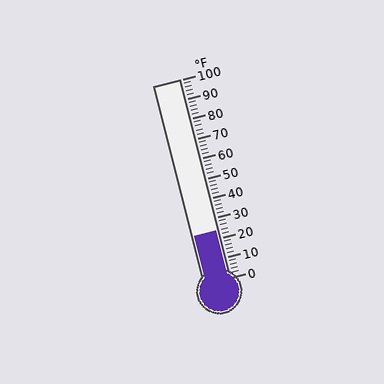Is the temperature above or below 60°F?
The temperature is below 60°F.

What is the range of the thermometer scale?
The thermometer scale ranges from 0°F to 100°F.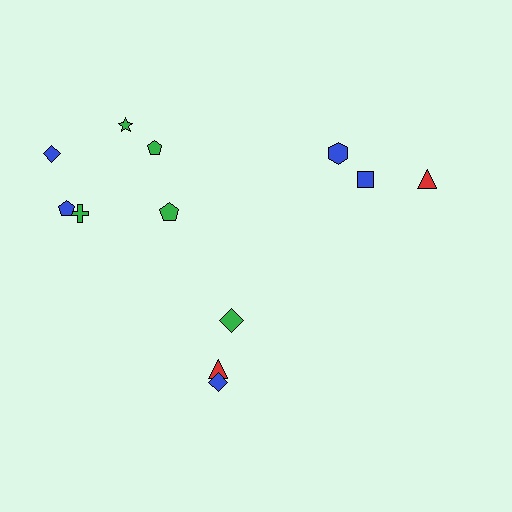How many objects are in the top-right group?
There are 3 objects.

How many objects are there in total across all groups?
There are 12 objects.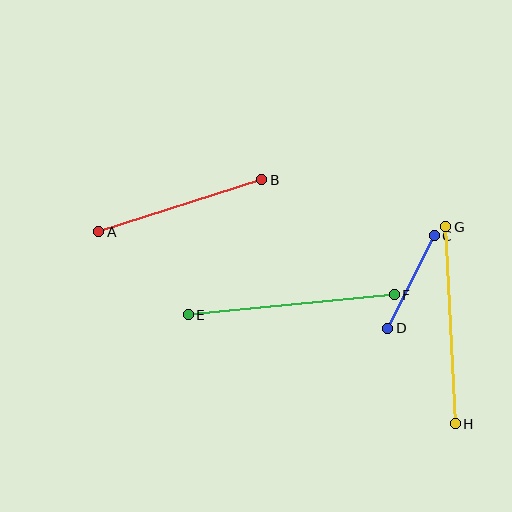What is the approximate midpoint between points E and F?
The midpoint is at approximately (291, 305) pixels.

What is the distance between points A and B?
The distance is approximately 171 pixels.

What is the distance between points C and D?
The distance is approximately 104 pixels.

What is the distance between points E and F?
The distance is approximately 207 pixels.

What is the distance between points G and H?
The distance is approximately 197 pixels.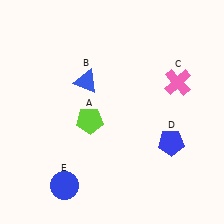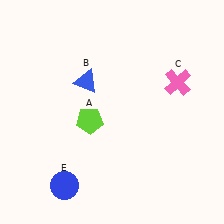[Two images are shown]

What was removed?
The blue pentagon (D) was removed in Image 2.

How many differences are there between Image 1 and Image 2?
There is 1 difference between the two images.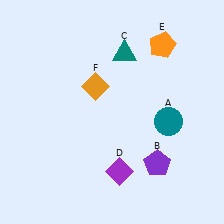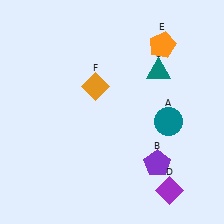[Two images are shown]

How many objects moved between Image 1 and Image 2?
2 objects moved between the two images.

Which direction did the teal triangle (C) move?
The teal triangle (C) moved right.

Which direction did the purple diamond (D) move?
The purple diamond (D) moved right.